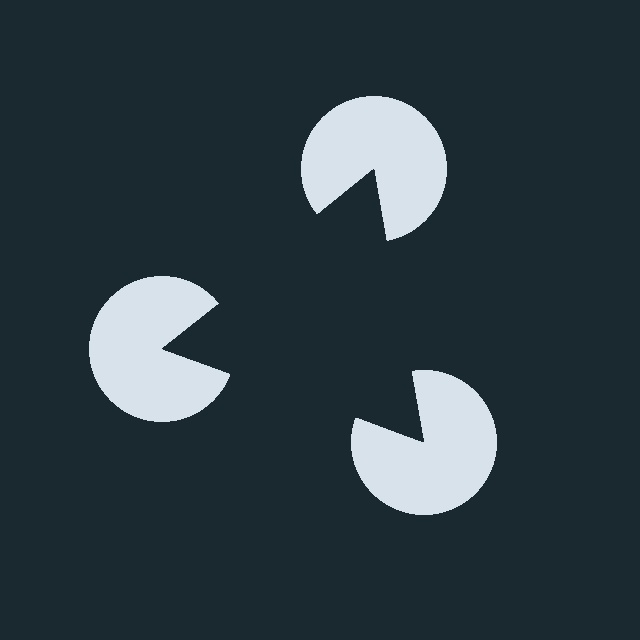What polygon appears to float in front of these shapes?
An illusory triangle — its edges are inferred from the aligned wedge cuts in the pac-man discs, not physically drawn.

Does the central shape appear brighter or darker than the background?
It typically appears slightly darker than the background, even though no actual brightness change is drawn.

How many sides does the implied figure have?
3 sides.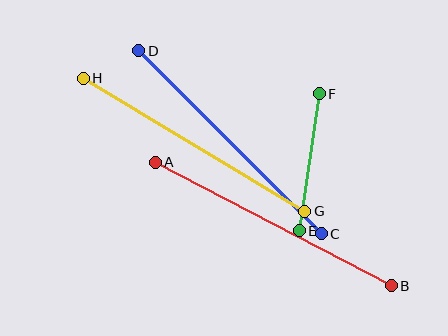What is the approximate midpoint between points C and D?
The midpoint is at approximately (230, 142) pixels.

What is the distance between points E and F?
The distance is approximately 139 pixels.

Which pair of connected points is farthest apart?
Points A and B are farthest apart.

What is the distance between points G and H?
The distance is approximately 258 pixels.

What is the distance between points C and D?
The distance is approximately 258 pixels.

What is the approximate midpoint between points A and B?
The midpoint is at approximately (273, 224) pixels.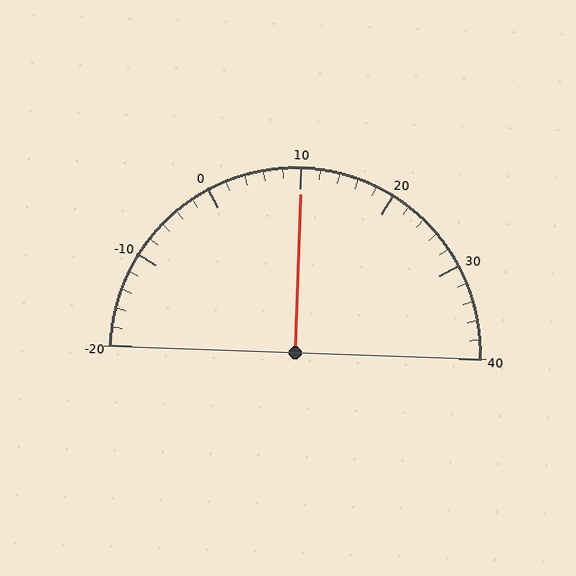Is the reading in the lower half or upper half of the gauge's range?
The reading is in the upper half of the range (-20 to 40).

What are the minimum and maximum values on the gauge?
The gauge ranges from -20 to 40.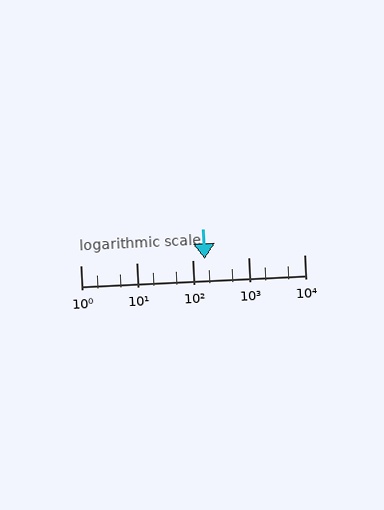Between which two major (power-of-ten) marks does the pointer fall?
The pointer is between 100 and 1000.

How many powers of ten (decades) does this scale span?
The scale spans 4 decades, from 1 to 10000.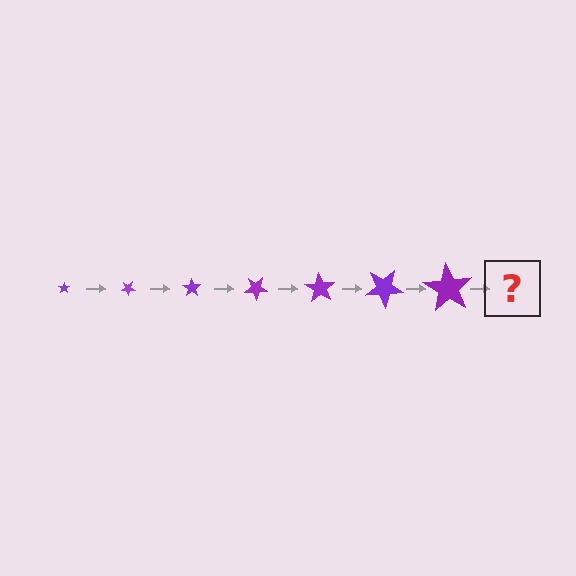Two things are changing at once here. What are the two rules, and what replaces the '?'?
The two rules are that the star grows larger each step and it rotates 35 degrees each step. The '?' should be a star, larger than the previous one and rotated 245 degrees from the start.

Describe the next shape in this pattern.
It should be a star, larger than the previous one and rotated 245 degrees from the start.